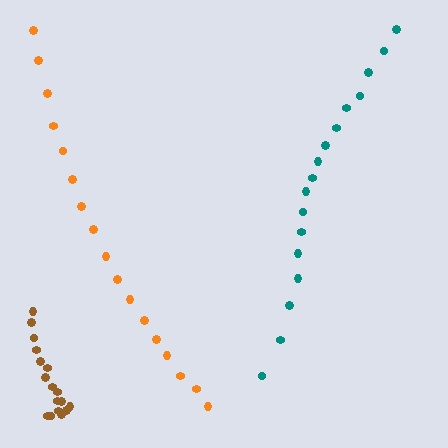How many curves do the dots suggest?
There are 3 distinct paths.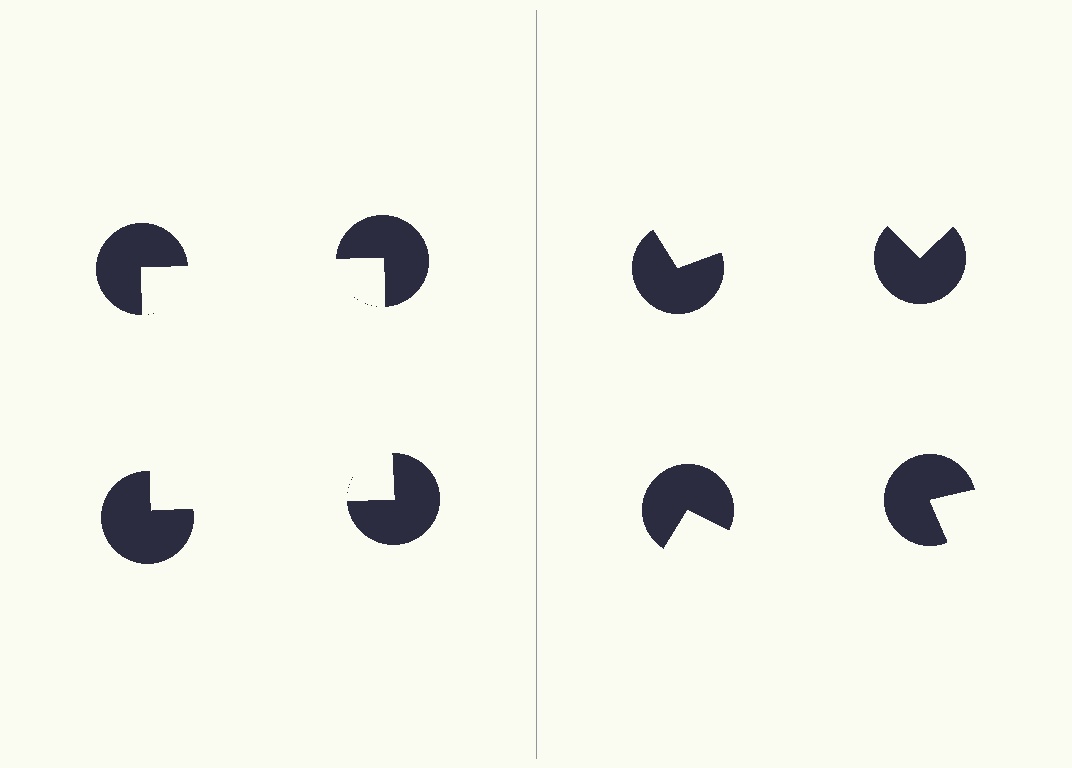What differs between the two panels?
The pac-man discs are positioned identically on both sides; only the wedge orientations differ. On the left they align to a square; on the right they are misaligned.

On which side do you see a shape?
An illusory square appears on the left side. On the right side the wedge cuts are rotated, so no coherent shape forms.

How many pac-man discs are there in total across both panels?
8 — 4 on each side.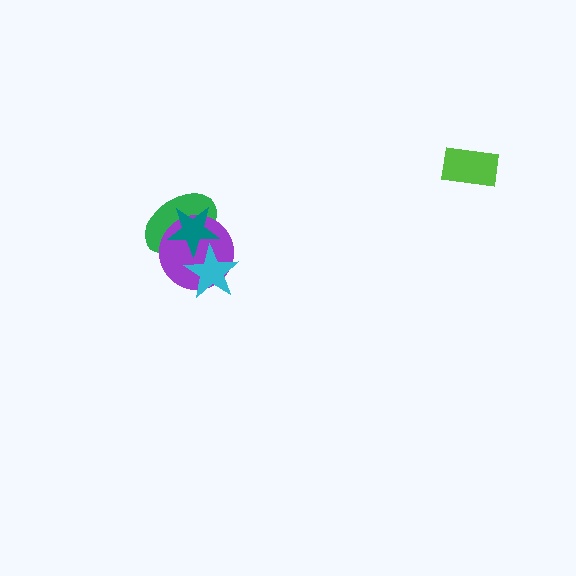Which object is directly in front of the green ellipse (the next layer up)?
The purple circle is directly in front of the green ellipse.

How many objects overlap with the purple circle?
3 objects overlap with the purple circle.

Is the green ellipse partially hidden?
Yes, it is partially covered by another shape.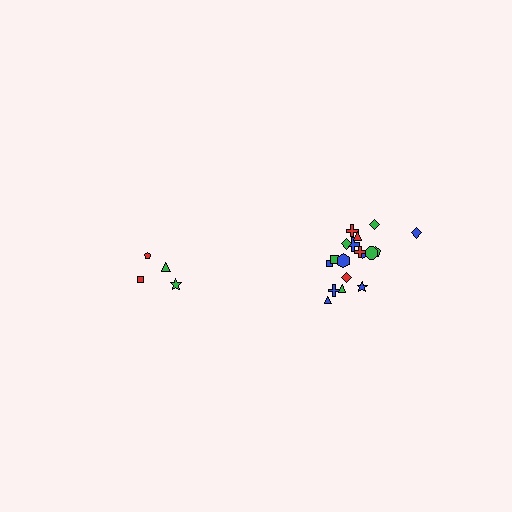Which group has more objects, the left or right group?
The right group.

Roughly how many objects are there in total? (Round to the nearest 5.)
Roughly 20 objects in total.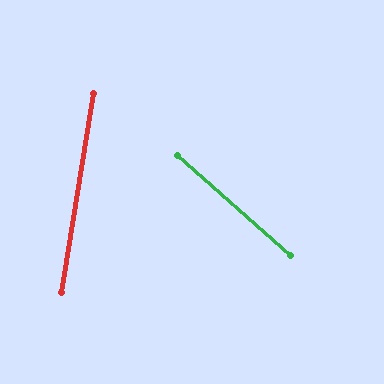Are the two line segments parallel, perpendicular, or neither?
Neither parallel nor perpendicular — they differ by about 58°.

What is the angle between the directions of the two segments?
Approximately 58 degrees.